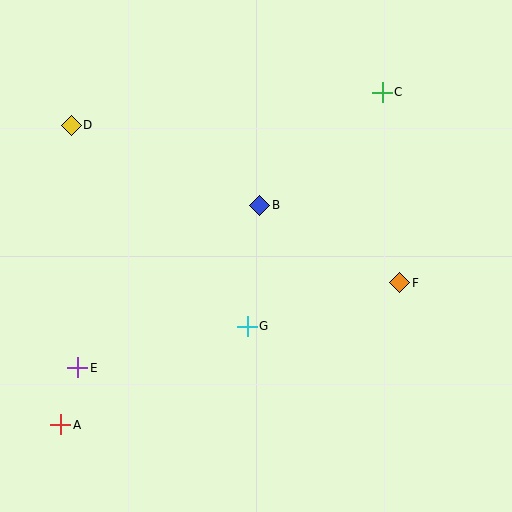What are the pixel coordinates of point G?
Point G is at (247, 326).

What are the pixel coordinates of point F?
Point F is at (400, 283).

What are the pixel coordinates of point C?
Point C is at (382, 92).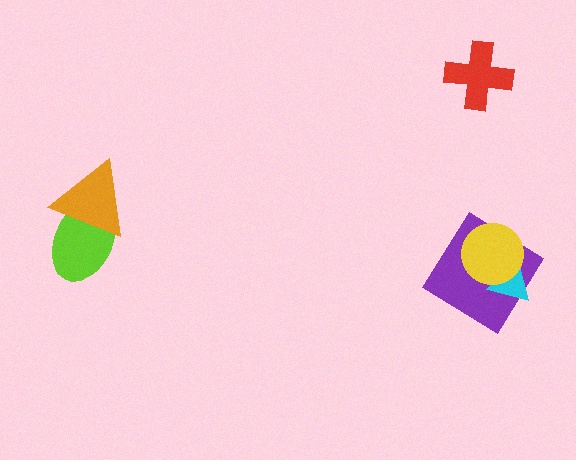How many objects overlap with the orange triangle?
1 object overlaps with the orange triangle.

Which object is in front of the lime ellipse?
The orange triangle is in front of the lime ellipse.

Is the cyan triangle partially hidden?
Yes, it is partially covered by another shape.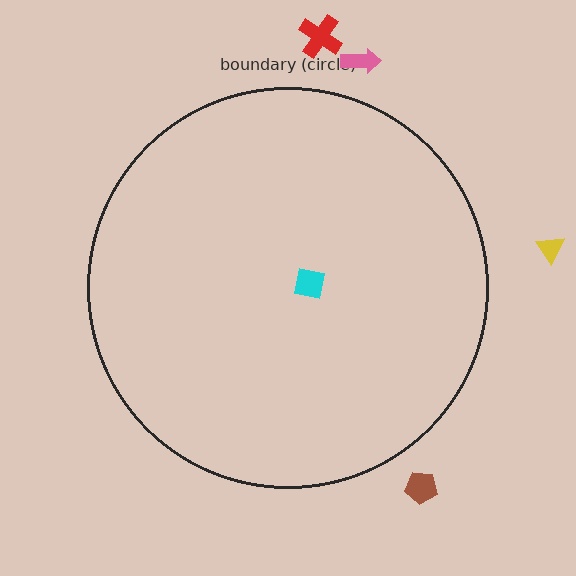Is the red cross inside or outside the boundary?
Outside.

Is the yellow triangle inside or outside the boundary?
Outside.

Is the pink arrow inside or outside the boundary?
Outside.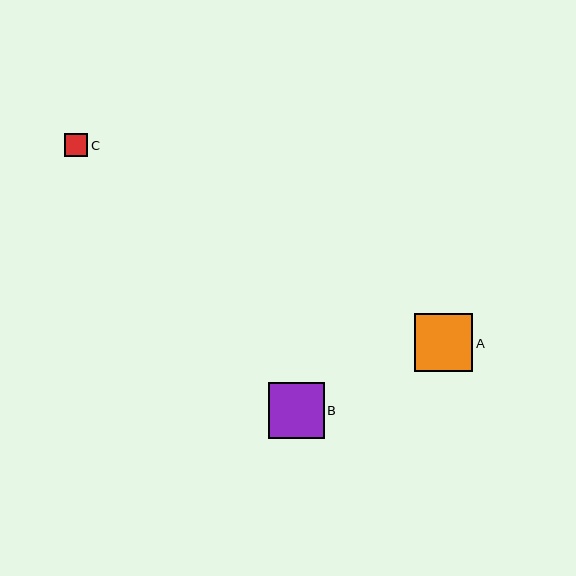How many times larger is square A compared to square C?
Square A is approximately 2.5 times the size of square C.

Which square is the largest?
Square A is the largest with a size of approximately 59 pixels.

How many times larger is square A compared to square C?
Square A is approximately 2.5 times the size of square C.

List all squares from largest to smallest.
From largest to smallest: A, B, C.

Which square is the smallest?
Square C is the smallest with a size of approximately 23 pixels.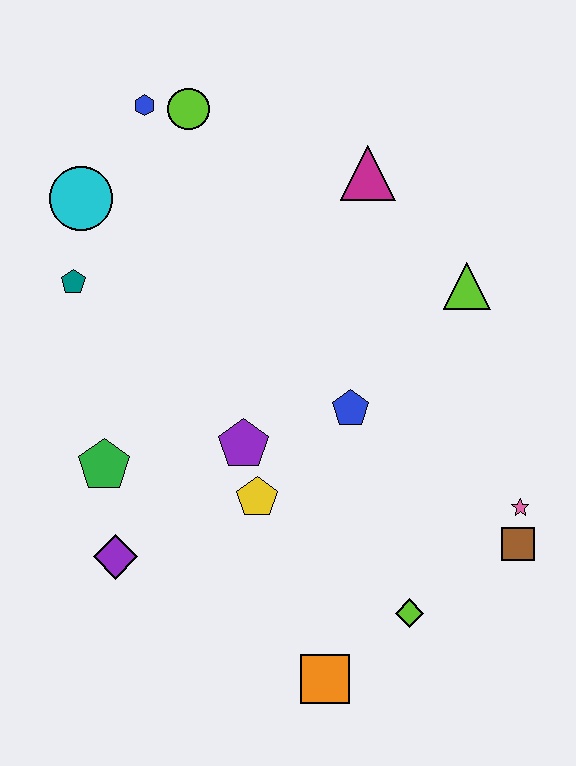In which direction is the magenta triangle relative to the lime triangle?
The magenta triangle is above the lime triangle.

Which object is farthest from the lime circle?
The orange square is farthest from the lime circle.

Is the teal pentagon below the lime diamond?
No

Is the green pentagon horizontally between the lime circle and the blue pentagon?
No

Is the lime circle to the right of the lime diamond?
No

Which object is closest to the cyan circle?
The teal pentagon is closest to the cyan circle.